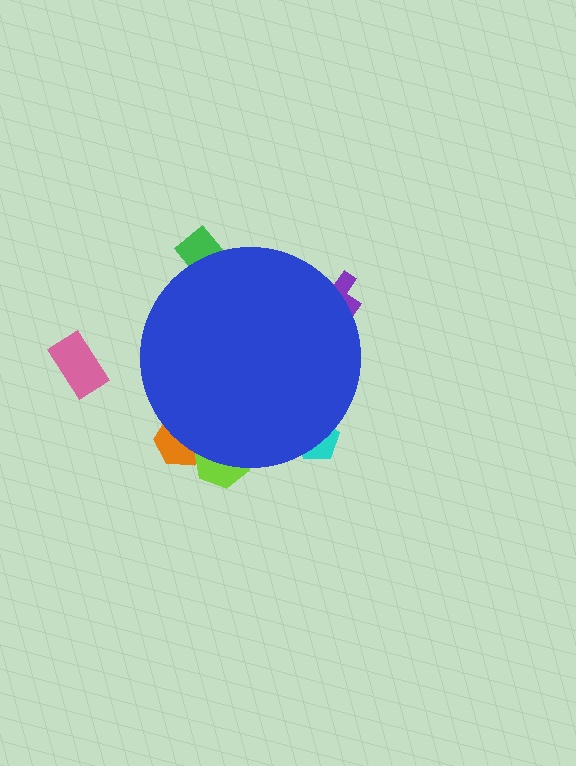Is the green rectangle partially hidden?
Yes, the green rectangle is partially hidden behind the blue circle.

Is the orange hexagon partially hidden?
Yes, the orange hexagon is partially hidden behind the blue circle.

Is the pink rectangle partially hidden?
No, the pink rectangle is fully visible.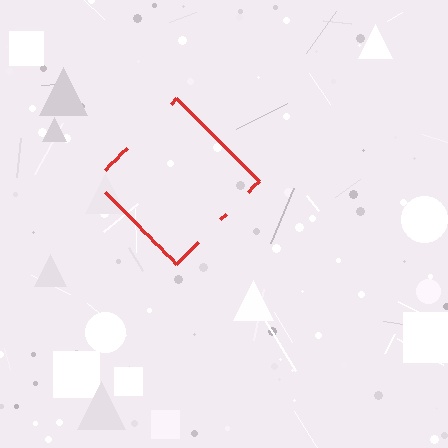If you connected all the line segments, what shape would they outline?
They would outline a diamond.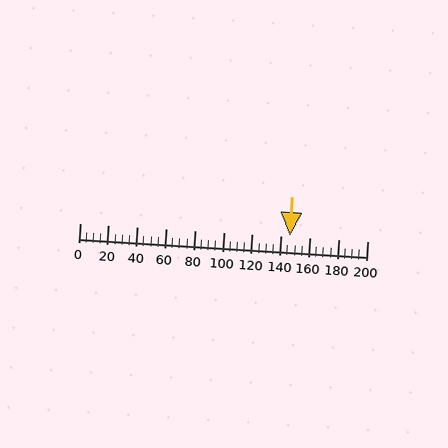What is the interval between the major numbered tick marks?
The major tick marks are spaced 20 units apart.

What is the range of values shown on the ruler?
The ruler shows values from 0 to 200.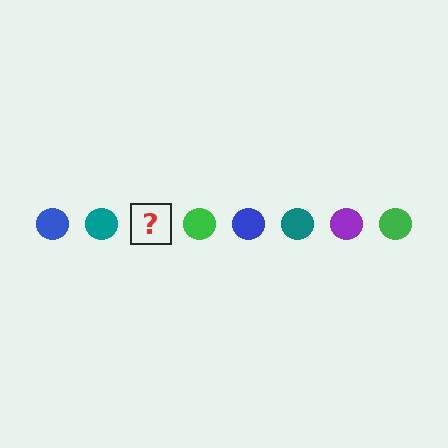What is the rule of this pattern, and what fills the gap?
The rule is that the pattern cycles through blue, teal, purple, green circles. The gap should be filled with a purple circle.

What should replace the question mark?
The question mark should be replaced with a purple circle.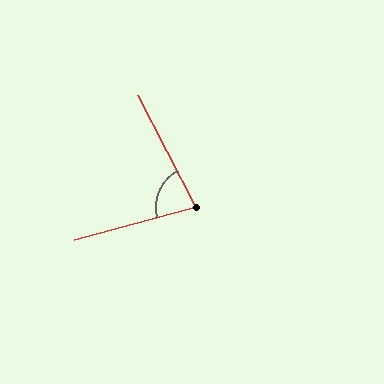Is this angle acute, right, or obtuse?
It is acute.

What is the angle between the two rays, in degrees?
Approximately 78 degrees.